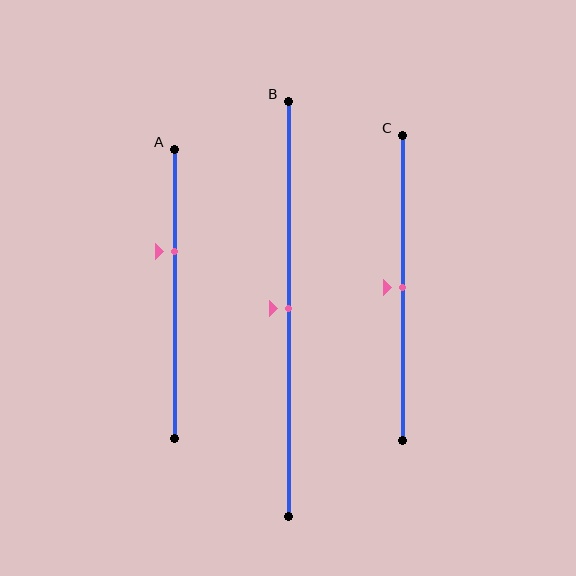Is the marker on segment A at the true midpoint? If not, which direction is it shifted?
No, the marker on segment A is shifted upward by about 15% of the segment length.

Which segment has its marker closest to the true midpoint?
Segment B has its marker closest to the true midpoint.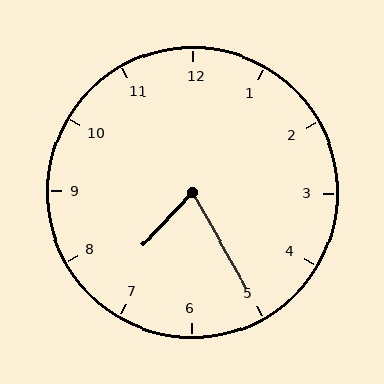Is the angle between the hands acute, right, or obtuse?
It is acute.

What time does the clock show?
7:25.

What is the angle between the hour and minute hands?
Approximately 72 degrees.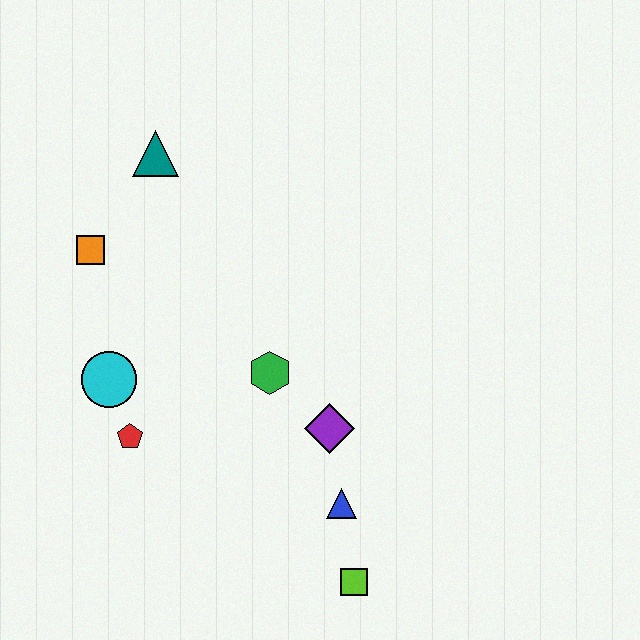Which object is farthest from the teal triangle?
The lime square is farthest from the teal triangle.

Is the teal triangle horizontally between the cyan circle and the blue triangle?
Yes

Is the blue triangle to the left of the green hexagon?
No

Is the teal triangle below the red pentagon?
No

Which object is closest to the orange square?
The teal triangle is closest to the orange square.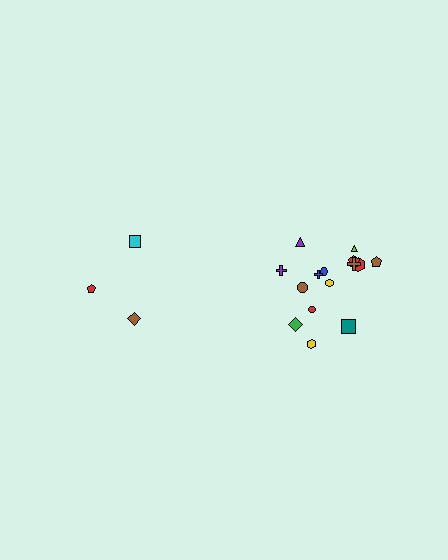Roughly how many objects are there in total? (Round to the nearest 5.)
Roughly 20 objects in total.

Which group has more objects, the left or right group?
The right group.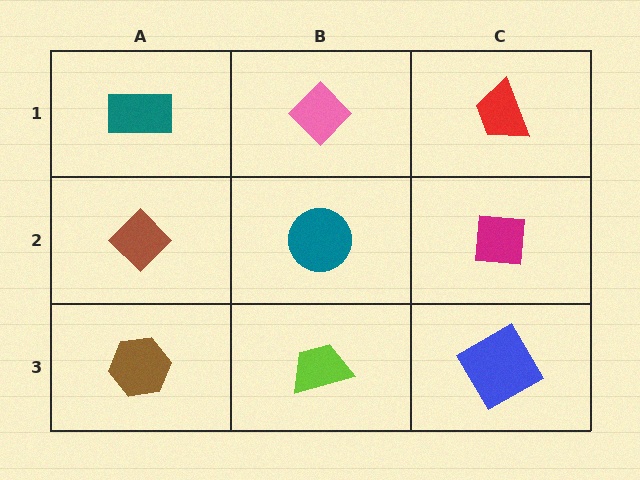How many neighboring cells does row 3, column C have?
2.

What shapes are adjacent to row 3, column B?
A teal circle (row 2, column B), a brown hexagon (row 3, column A), a blue square (row 3, column C).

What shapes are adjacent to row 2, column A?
A teal rectangle (row 1, column A), a brown hexagon (row 3, column A), a teal circle (row 2, column B).